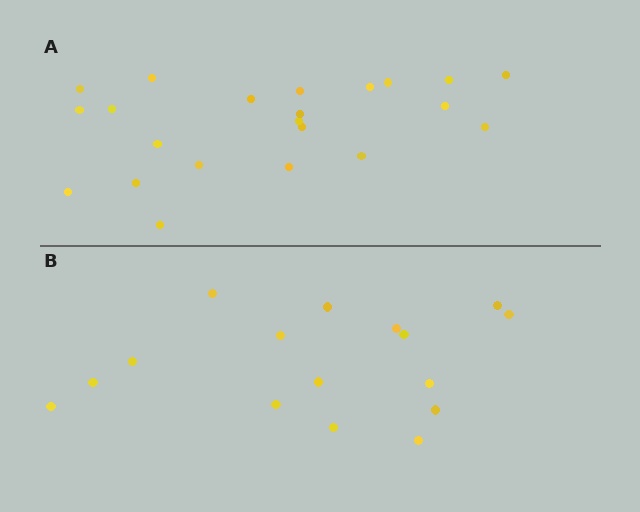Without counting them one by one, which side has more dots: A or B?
Region A (the top region) has more dots.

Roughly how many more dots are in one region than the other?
Region A has about 6 more dots than region B.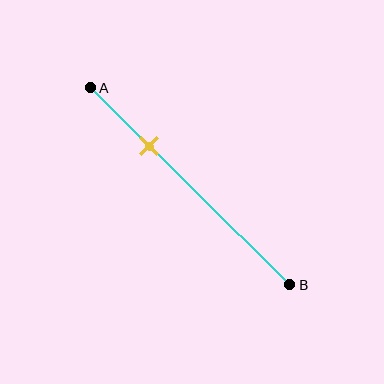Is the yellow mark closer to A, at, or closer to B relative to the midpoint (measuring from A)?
The yellow mark is closer to point A than the midpoint of segment AB.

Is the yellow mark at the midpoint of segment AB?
No, the mark is at about 30% from A, not at the 50% midpoint.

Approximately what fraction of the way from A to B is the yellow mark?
The yellow mark is approximately 30% of the way from A to B.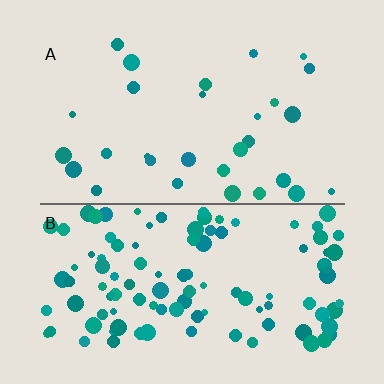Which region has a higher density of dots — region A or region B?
B (the bottom).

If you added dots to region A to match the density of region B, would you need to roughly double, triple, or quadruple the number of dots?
Approximately quadruple.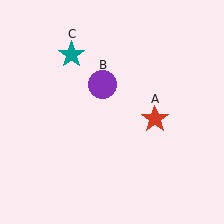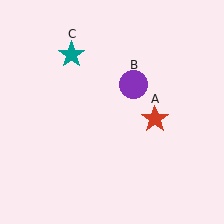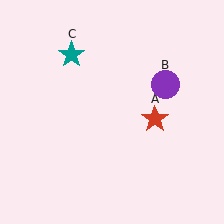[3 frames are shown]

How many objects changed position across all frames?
1 object changed position: purple circle (object B).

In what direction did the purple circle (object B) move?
The purple circle (object B) moved right.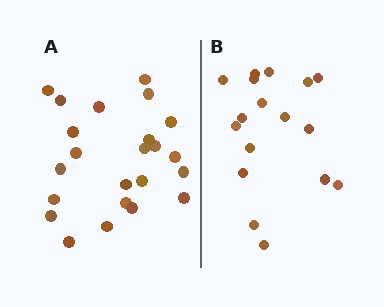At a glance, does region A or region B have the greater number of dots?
Region A (the left region) has more dots.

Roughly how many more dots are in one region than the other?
Region A has about 6 more dots than region B.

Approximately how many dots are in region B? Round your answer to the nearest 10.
About 20 dots. (The exact count is 17, which rounds to 20.)